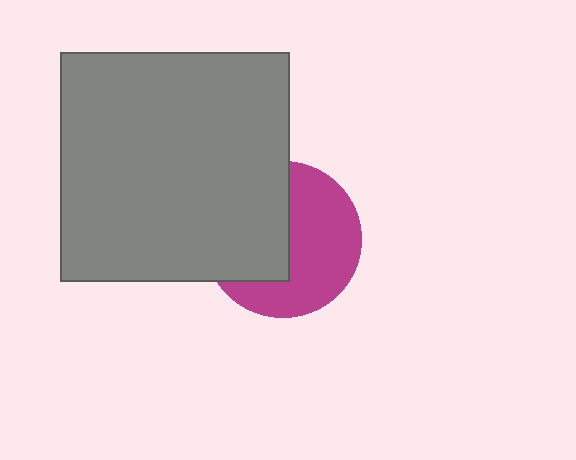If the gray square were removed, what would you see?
You would see the complete magenta circle.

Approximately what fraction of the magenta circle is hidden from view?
Roughly 45% of the magenta circle is hidden behind the gray square.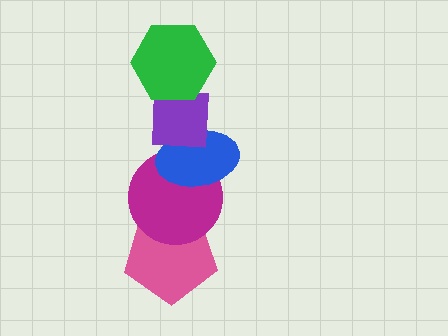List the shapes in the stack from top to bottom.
From top to bottom: the green hexagon, the purple square, the blue ellipse, the magenta circle, the pink pentagon.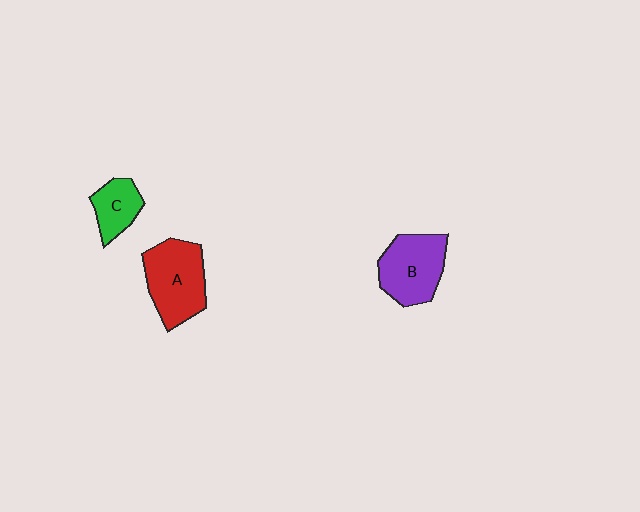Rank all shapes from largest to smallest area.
From largest to smallest: A (red), B (purple), C (green).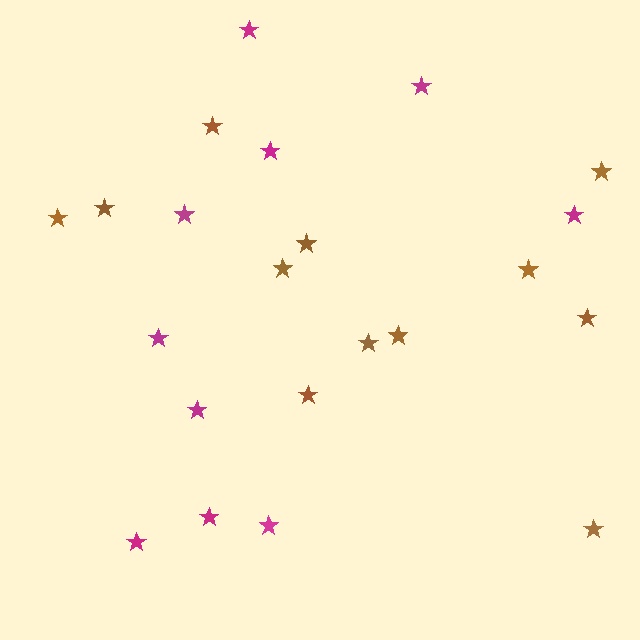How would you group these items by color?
There are 2 groups: one group of brown stars (12) and one group of magenta stars (10).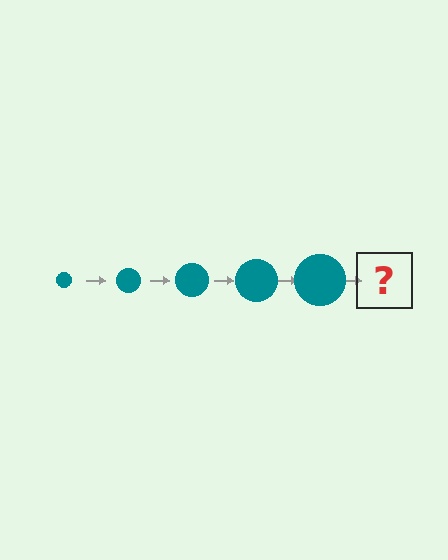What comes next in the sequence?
The next element should be a teal circle, larger than the previous one.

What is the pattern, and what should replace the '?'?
The pattern is that the circle gets progressively larger each step. The '?' should be a teal circle, larger than the previous one.